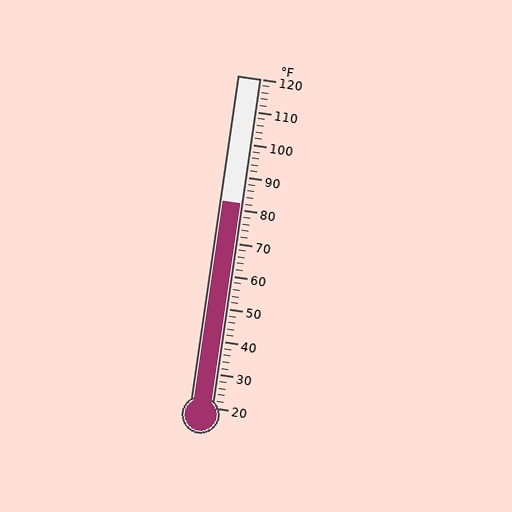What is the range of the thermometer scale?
The thermometer scale ranges from 20°F to 120°F.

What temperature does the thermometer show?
The thermometer shows approximately 82°F.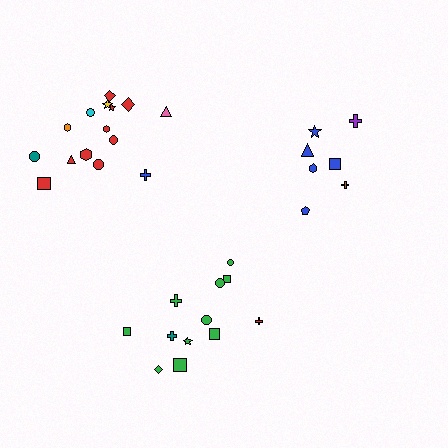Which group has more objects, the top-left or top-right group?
The top-left group.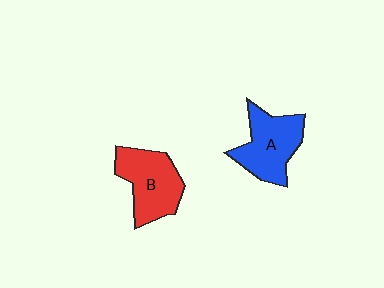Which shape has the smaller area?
Shape A (blue).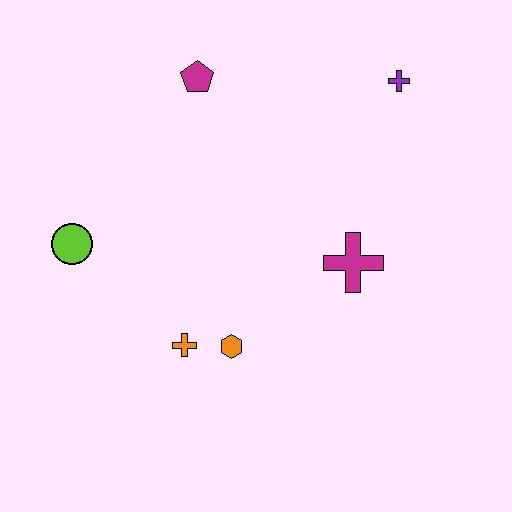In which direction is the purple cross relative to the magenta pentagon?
The purple cross is to the right of the magenta pentagon.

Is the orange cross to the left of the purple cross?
Yes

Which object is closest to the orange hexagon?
The orange cross is closest to the orange hexagon.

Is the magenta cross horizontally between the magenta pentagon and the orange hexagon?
No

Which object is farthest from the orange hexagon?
The purple cross is farthest from the orange hexagon.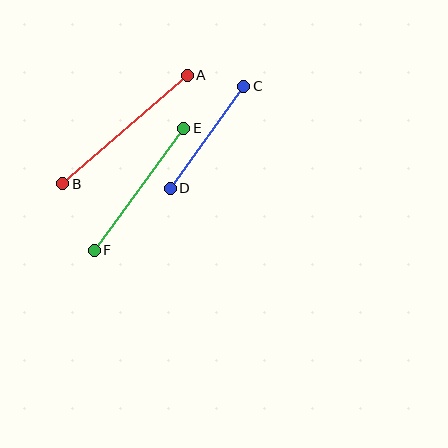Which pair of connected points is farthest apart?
Points A and B are farthest apart.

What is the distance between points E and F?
The distance is approximately 151 pixels.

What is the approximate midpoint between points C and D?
The midpoint is at approximately (207, 137) pixels.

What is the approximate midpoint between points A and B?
The midpoint is at approximately (125, 130) pixels.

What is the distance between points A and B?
The distance is approximately 165 pixels.